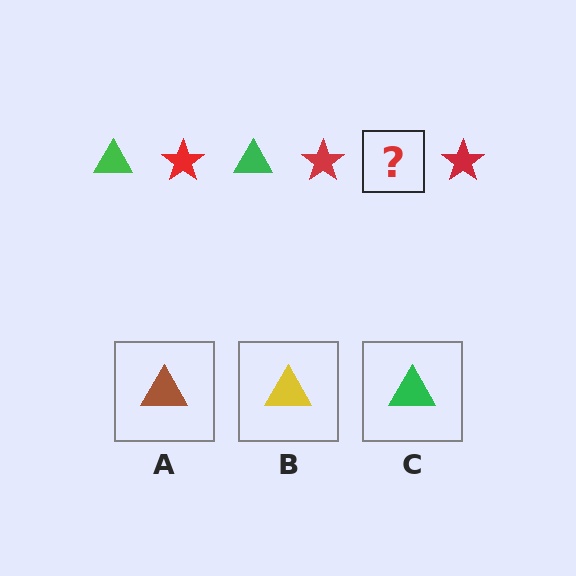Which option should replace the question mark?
Option C.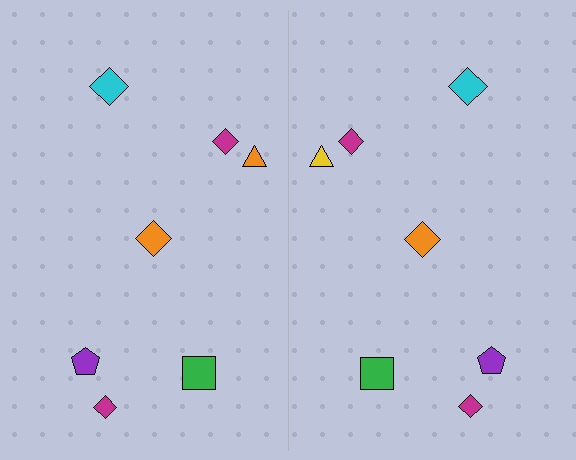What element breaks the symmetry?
The yellow triangle on the right side breaks the symmetry — its mirror counterpart is orange.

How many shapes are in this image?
There are 14 shapes in this image.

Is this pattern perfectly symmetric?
No, the pattern is not perfectly symmetric. The yellow triangle on the right side breaks the symmetry — its mirror counterpart is orange.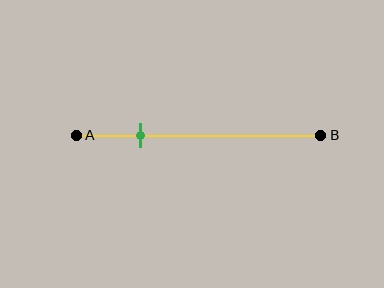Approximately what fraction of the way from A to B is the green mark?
The green mark is approximately 25% of the way from A to B.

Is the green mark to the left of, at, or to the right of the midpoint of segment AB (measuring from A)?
The green mark is to the left of the midpoint of segment AB.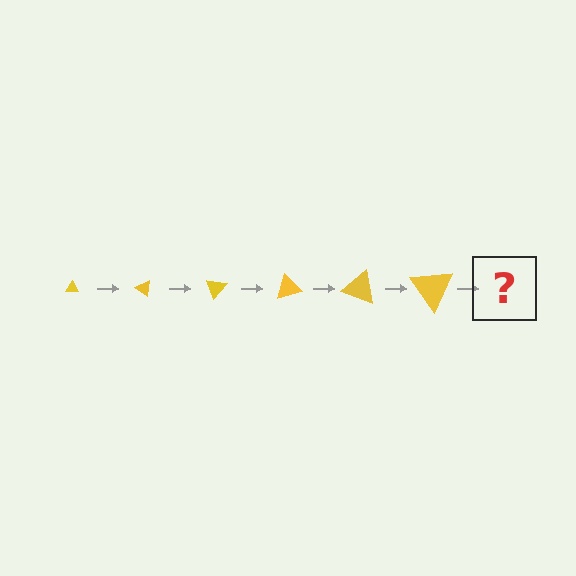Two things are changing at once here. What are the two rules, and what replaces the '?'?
The two rules are that the triangle grows larger each step and it rotates 35 degrees each step. The '?' should be a triangle, larger than the previous one and rotated 210 degrees from the start.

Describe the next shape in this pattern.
It should be a triangle, larger than the previous one and rotated 210 degrees from the start.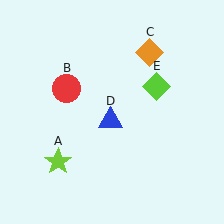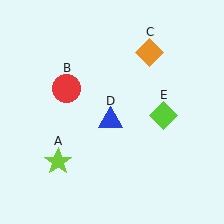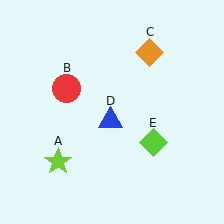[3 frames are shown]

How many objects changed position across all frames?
1 object changed position: lime diamond (object E).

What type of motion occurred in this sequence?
The lime diamond (object E) rotated clockwise around the center of the scene.